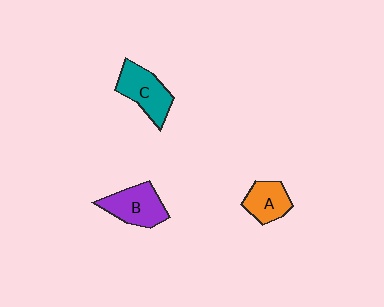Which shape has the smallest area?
Shape A (orange).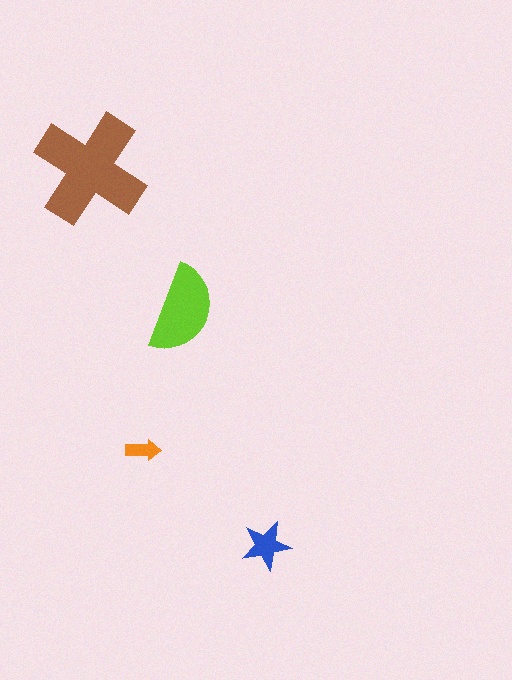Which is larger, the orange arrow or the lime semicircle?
The lime semicircle.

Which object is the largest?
The brown cross.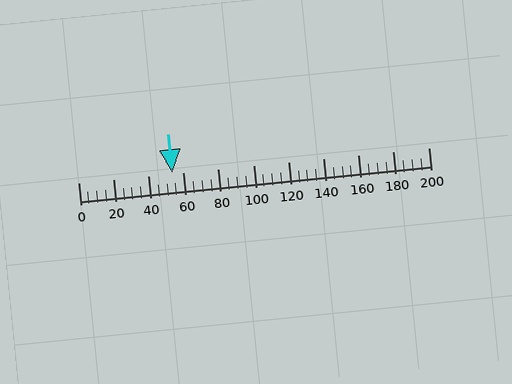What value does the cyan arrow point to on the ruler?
The cyan arrow points to approximately 54.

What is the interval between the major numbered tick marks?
The major tick marks are spaced 20 units apart.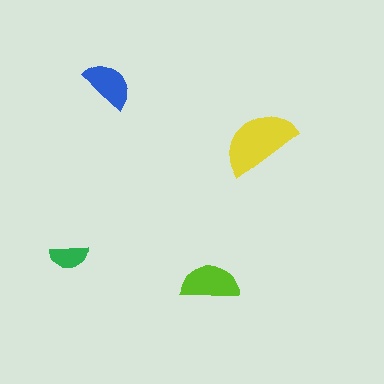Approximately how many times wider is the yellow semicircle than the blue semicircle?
About 1.5 times wider.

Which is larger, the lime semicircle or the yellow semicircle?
The yellow one.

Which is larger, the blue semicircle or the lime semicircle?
The lime one.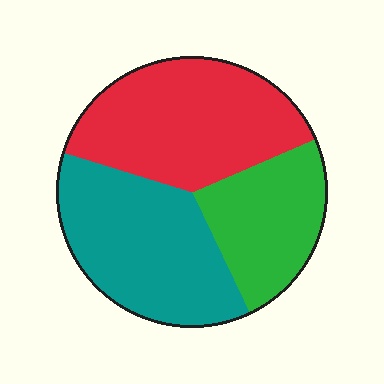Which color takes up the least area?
Green, at roughly 25%.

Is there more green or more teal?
Teal.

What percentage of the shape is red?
Red covers 39% of the shape.